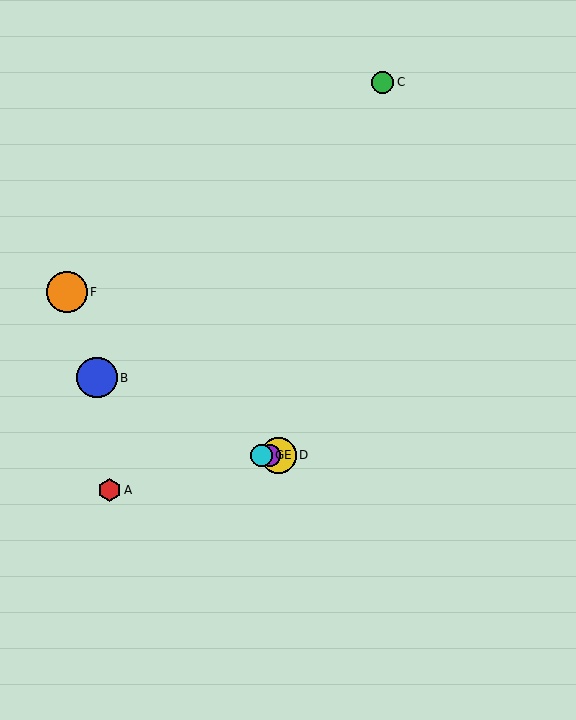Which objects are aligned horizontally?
Objects D, E, G are aligned horizontally.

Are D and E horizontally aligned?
Yes, both are at y≈455.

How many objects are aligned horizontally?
3 objects (D, E, G) are aligned horizontally.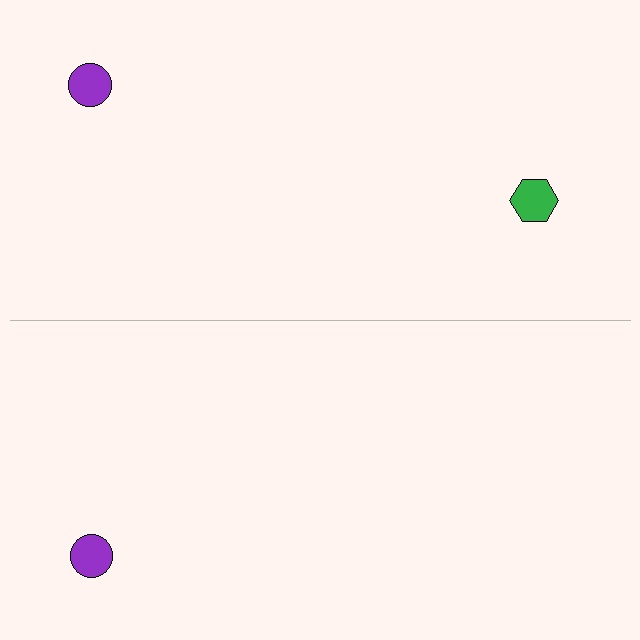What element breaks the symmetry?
A green hexagon is missing from the bottom side.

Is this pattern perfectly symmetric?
No, the pattern is not perfectly symmetric. A green hexagon is missing from the bottom side.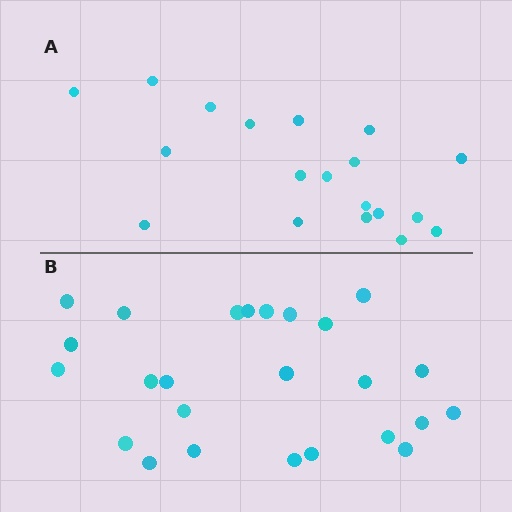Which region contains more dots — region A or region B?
Region B (the bottom region) has more dots.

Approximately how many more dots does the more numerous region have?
Region B has about 6 more dots than region A.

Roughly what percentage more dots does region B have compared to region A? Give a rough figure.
About 30% more.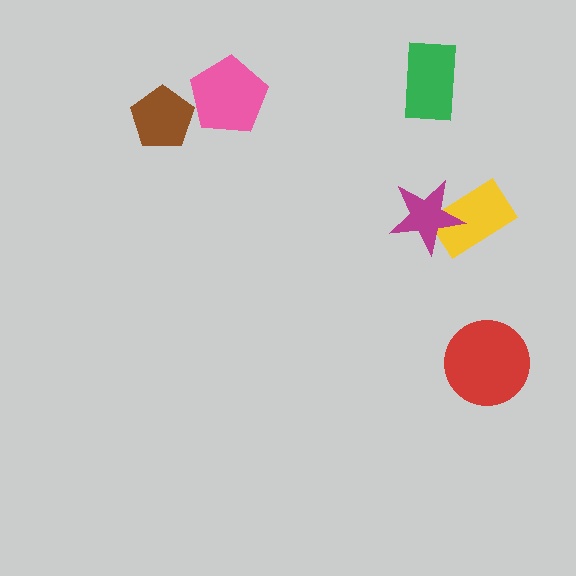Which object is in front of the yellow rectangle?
The magenta star is in front of the yellow rectangle.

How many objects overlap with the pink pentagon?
0 objects overlap with the pink pentagon.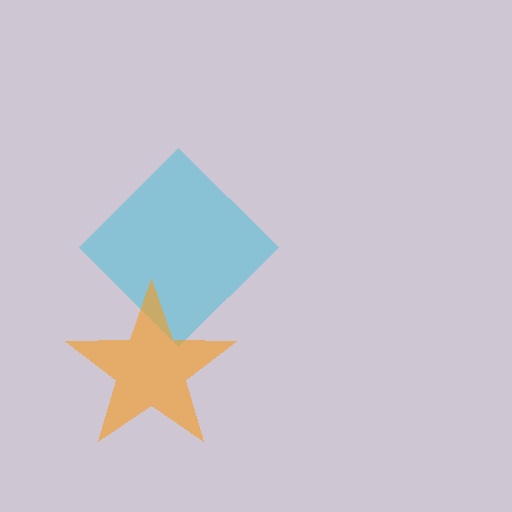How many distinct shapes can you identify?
There are 2 distinct shapes: a cyan diamond, an orange star.